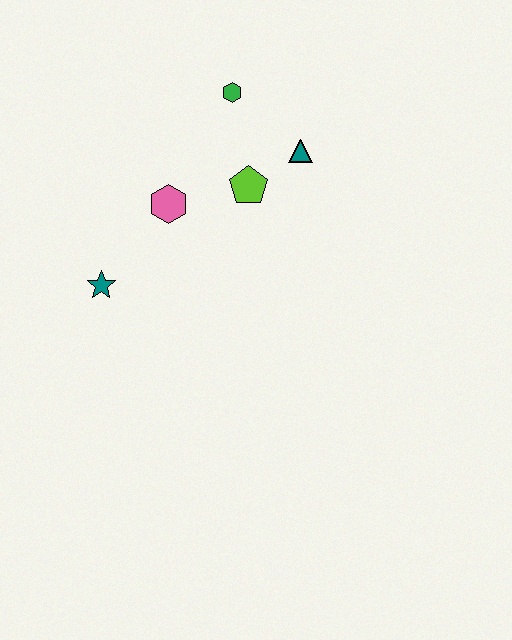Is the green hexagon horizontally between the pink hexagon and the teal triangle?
Yes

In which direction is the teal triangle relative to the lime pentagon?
The teal triangle is to the right of the lime pentagon.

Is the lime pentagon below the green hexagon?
Yes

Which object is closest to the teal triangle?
The lime pentagon is closest to the teal triangle.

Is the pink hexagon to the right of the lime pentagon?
No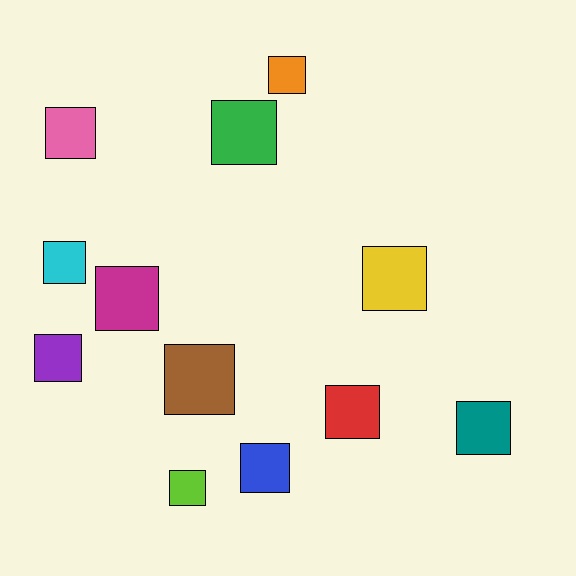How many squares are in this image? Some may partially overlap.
There are 12 squares.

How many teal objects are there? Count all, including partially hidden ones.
There is 1 teal object.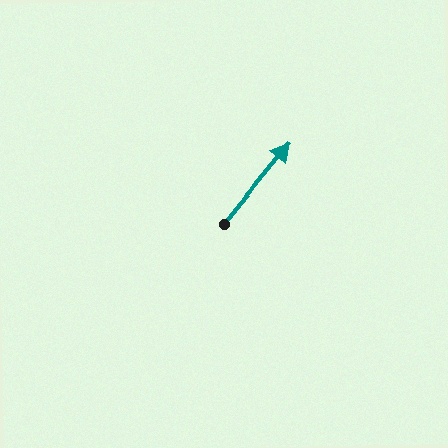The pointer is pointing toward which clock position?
Roughly 1 o'clock.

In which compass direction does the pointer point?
Northeast.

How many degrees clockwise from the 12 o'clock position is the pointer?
Approximately 40 degrees.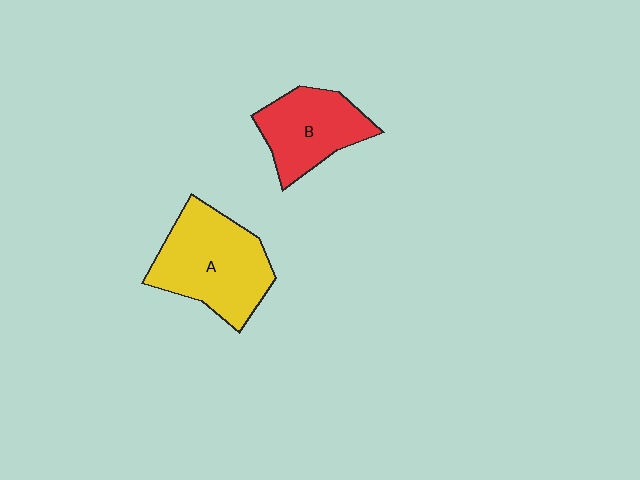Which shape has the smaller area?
Shape B (red).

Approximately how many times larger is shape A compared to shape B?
Approximately 1.4 times.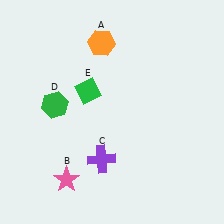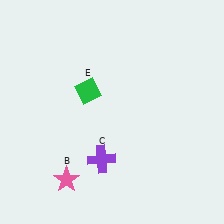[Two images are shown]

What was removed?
The green hexagon (D), the orange hexagon (A) were removed in Image 2.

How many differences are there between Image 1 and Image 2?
There are 2 differences between the two images.